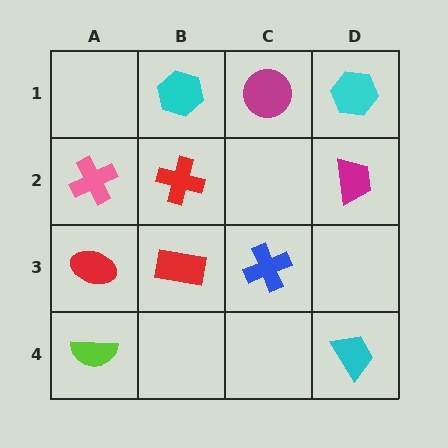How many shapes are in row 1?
3 shapes.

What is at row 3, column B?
A red rectangle.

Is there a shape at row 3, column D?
No, that cell is empty.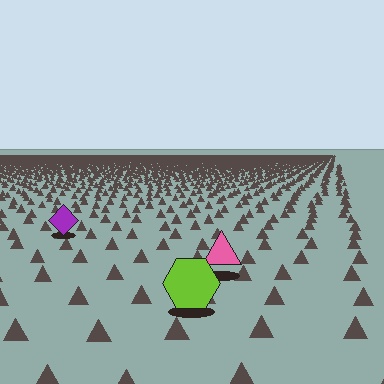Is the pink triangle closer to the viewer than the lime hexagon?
No. The lime hexagon is closer — you can tell from the texture gradient: the ground texture is coarser near it.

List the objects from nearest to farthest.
From nearest to farthest: the lime hexagon, the pink triangle, the purple diamond.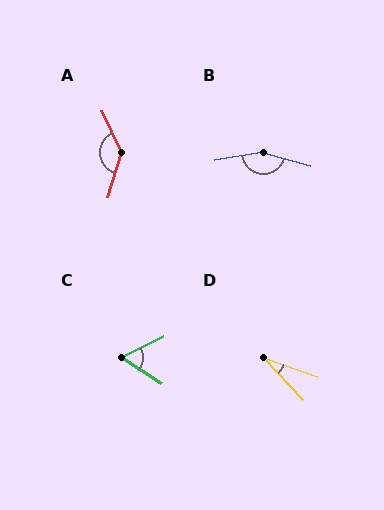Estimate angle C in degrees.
Approximately 59 degrees.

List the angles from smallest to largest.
D (28°), C (59°), A (138°), B (156°).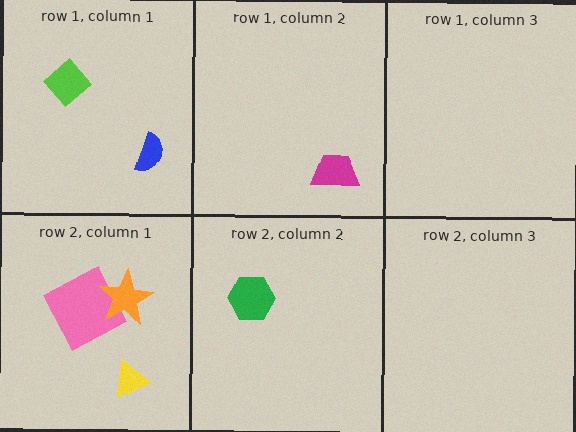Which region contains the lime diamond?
The row 1, column 1 region.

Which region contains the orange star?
The row 2, column 1 region.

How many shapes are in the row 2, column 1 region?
3.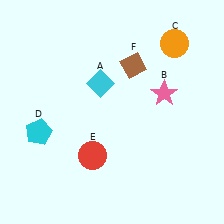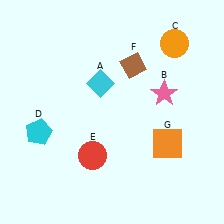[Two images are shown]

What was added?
An orange square (G) was added in Image 2.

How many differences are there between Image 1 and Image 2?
There is 1 difference between the two images.